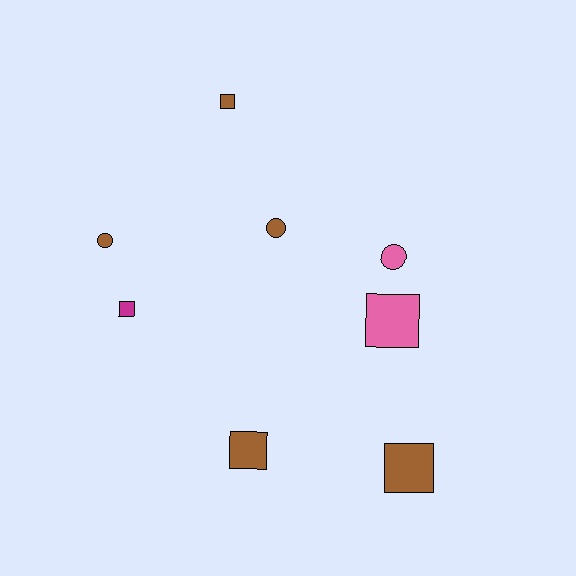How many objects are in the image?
There are 8 objects.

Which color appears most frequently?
Brown, with 5 objects.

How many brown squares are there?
There are 3 brown squares.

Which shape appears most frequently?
Square, with 5 objects.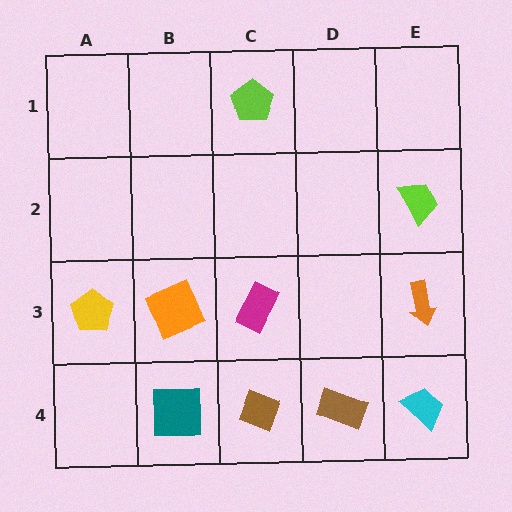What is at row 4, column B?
A teal square.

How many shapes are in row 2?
1 shape.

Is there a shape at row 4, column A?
No, that cell is empty.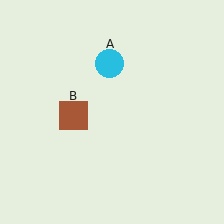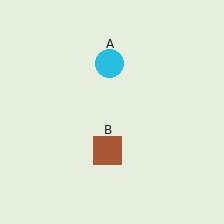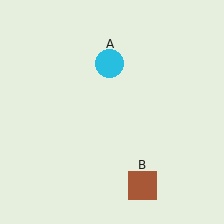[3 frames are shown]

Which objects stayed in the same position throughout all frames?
Cyan circle (object A) remained stationary.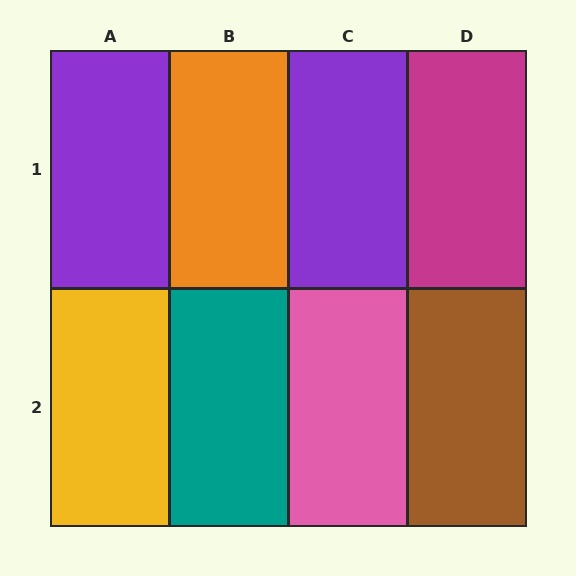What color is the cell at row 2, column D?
Brown.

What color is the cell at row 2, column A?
Yellow.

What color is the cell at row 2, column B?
Teal.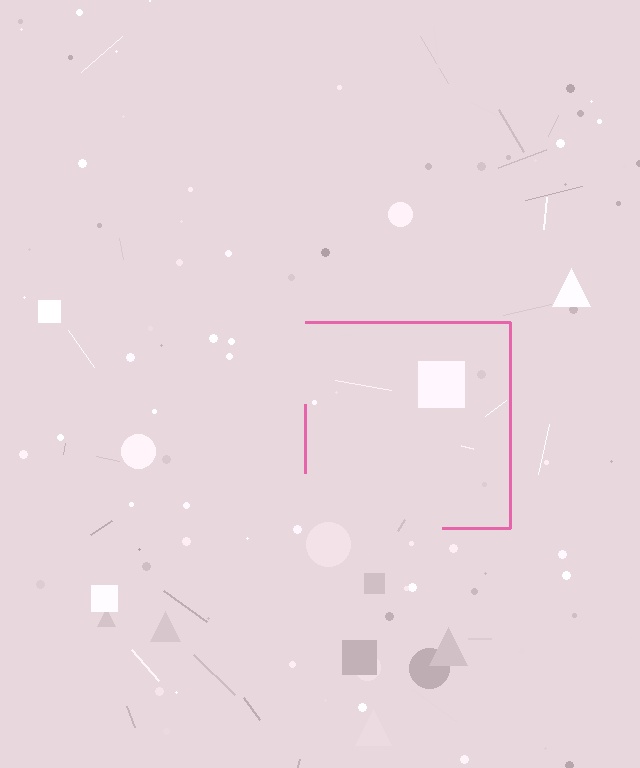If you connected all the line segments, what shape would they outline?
They would outline a square.